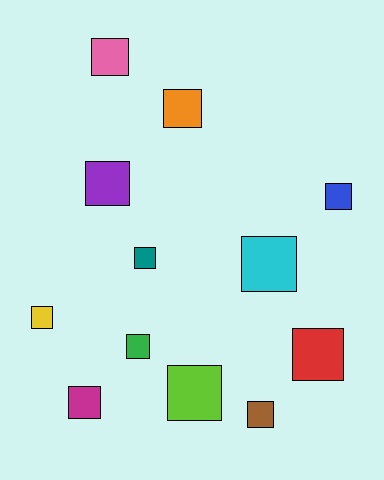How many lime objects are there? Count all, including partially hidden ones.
There is 1 lime object.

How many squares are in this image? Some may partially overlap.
There are 12 squares.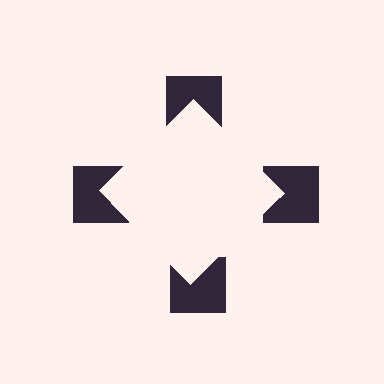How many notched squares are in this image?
There are 4 — one at each vertex of the illusory square.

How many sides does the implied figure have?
4 sides.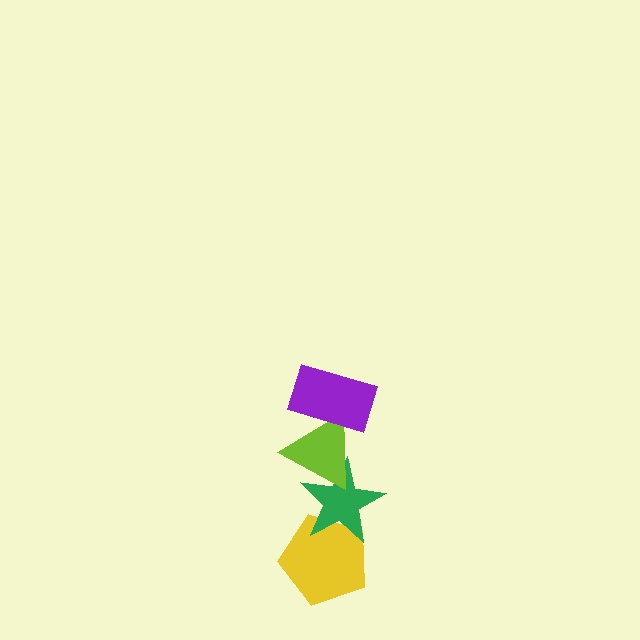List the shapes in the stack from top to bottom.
From top to bottom: the purple rectangle, the lime triangle, the green star, the yellow pentagon.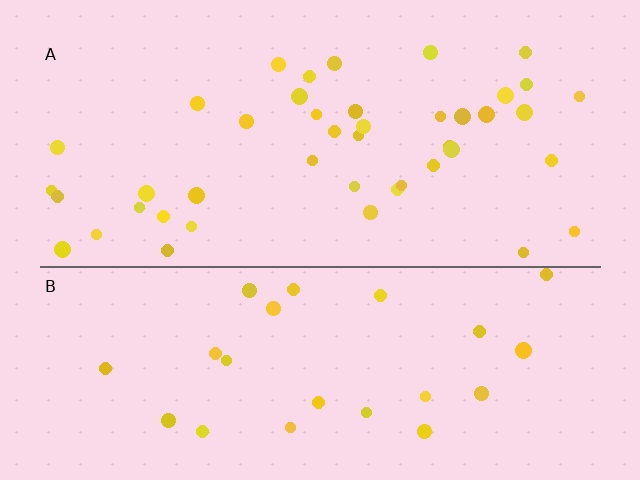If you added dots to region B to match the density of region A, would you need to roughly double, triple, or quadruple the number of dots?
Approximately double.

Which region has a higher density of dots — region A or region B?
A (the top).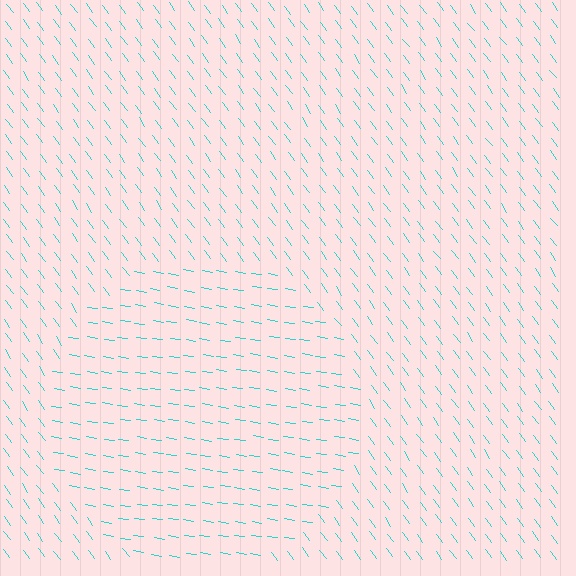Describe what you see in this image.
The image is filled with small cyan line segments. A circle region in the image has lines oriented differently from the surrounding lines, creating a visible texture boundary.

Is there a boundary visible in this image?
Yes, there is a texture boundary formed by a change in line orientation.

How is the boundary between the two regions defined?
The boundary is defined purely by a change in line orientation (approximately 45 degrees difference). All lines are the same color and thickness.